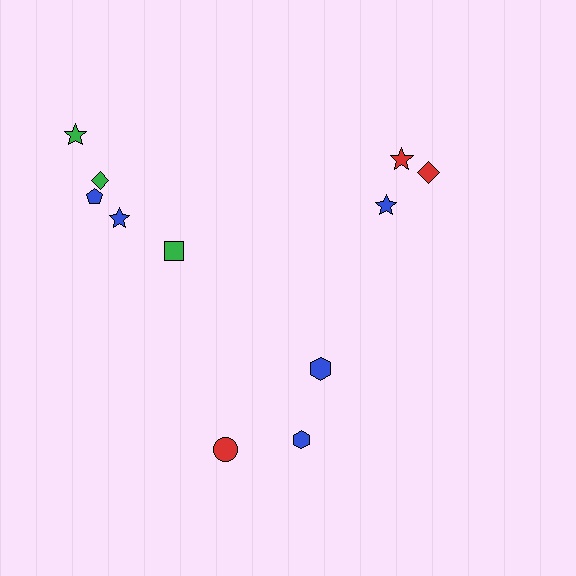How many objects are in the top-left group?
There are 5 objects.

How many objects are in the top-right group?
There are 3 objects.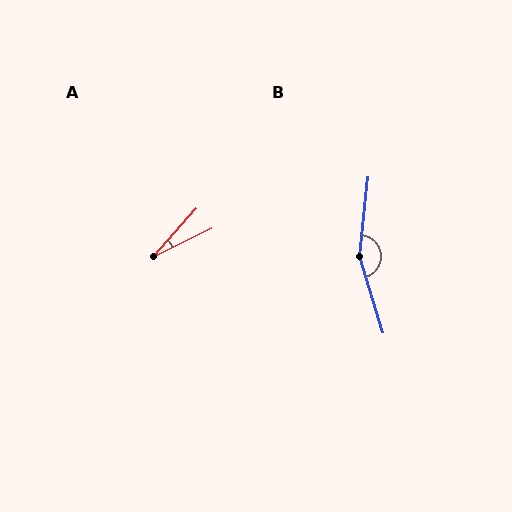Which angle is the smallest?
A, at approximately 23 degrees.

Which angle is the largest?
B, at approximately 157 degrees.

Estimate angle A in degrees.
Approximately 23 degrees.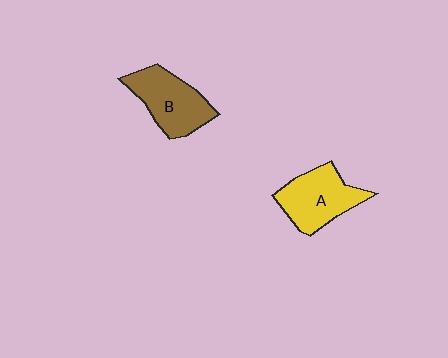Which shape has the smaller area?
Shape A (yellow).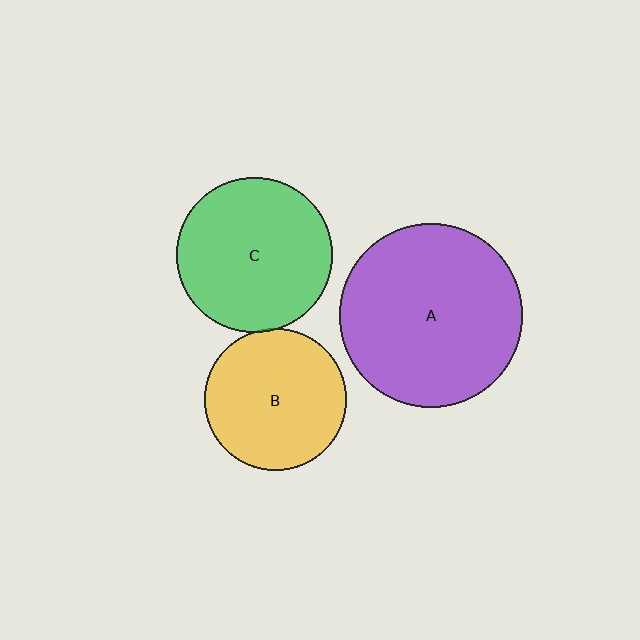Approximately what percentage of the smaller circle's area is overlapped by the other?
Approximately 5%.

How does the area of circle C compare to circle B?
Approximately 1.2 times.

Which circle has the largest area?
Circle A (purple).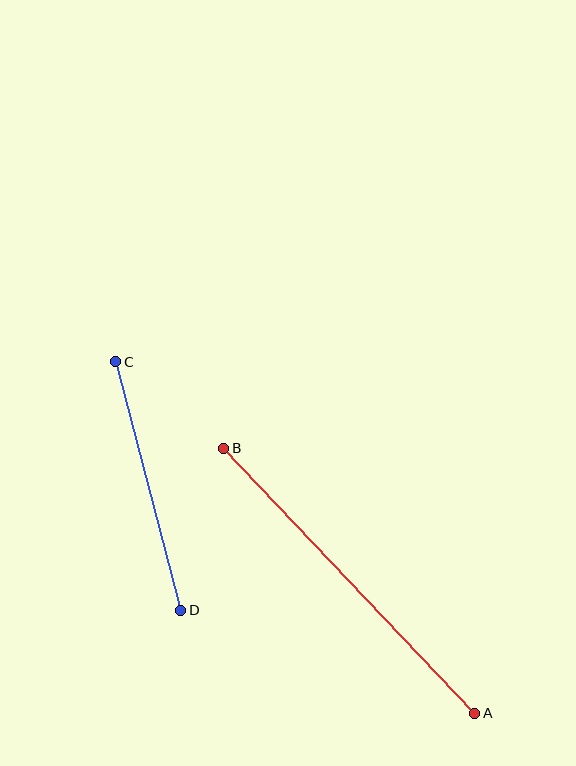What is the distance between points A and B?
The distance is approximately 365 pixels.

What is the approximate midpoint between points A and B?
The midpoint is at approximately (349, 581) pixels.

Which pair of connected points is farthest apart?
Points A and B are farthest apart.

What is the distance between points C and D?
The distance is approximately 257 pixels.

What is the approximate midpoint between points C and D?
The midpoint is at approximately (148, 486) pixels.